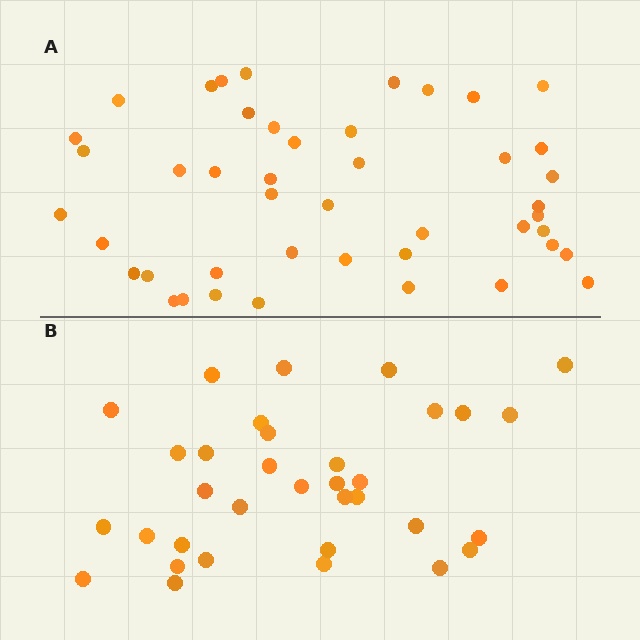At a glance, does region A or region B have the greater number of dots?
Region A (the top region) has more dots.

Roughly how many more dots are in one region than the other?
Region A has roughly 12 or so more dots than region B.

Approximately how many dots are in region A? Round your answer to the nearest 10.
About 40 dots. (The exact count is 45, which rounds to 40.)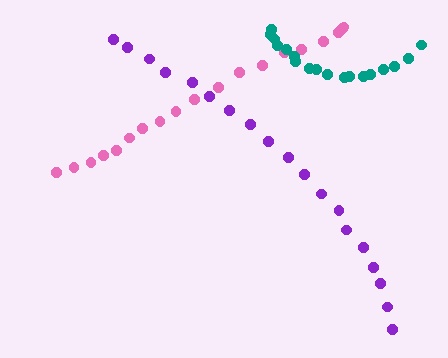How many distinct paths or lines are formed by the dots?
There are 3 distinct paths.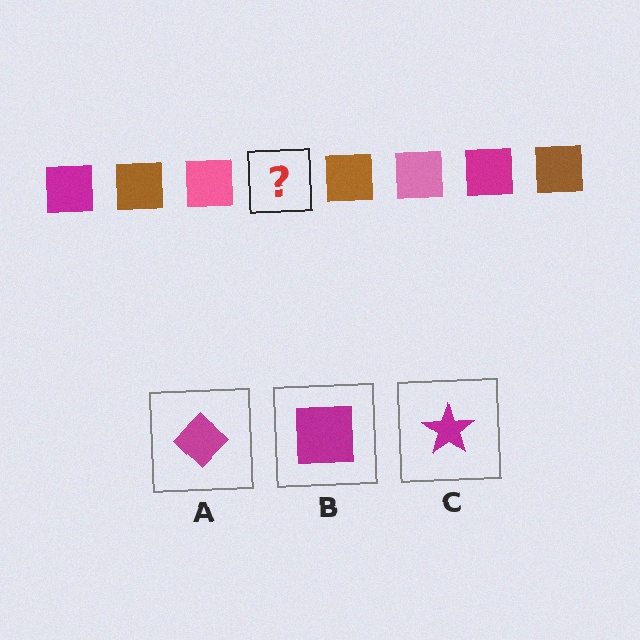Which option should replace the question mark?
Option B.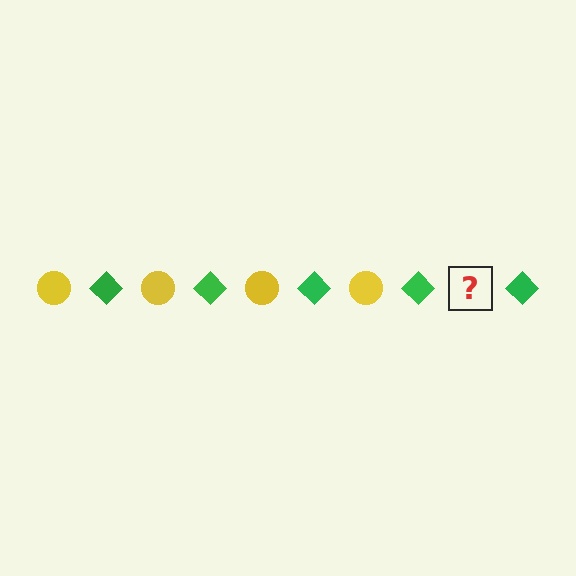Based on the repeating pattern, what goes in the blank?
The blank should be a yellow circle.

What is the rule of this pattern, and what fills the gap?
The rule is that the pattern alternates between yellow circle and green diamond. The gap should be filled with a yellow circle.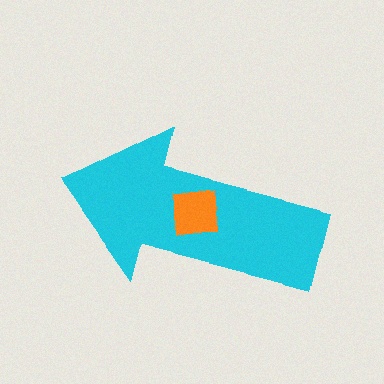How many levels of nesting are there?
2.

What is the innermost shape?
The orange square.